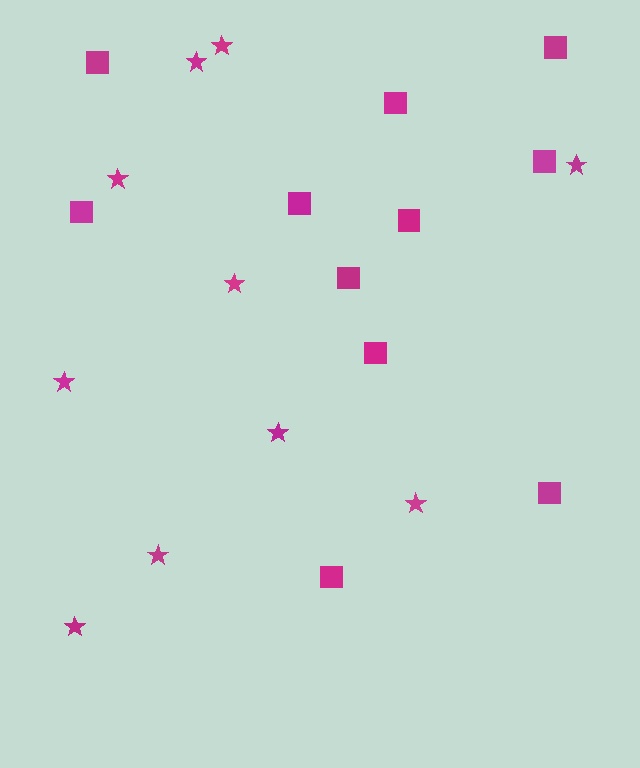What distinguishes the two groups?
There are 2 groups: one group of stars (10) and one group of squares (11).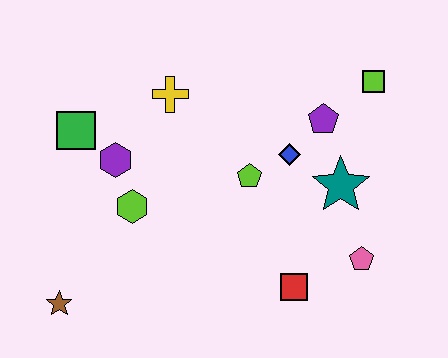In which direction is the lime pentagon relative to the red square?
The lime pentagon is above the red square.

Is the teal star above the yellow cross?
No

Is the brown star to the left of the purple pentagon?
Yes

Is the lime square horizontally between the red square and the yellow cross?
No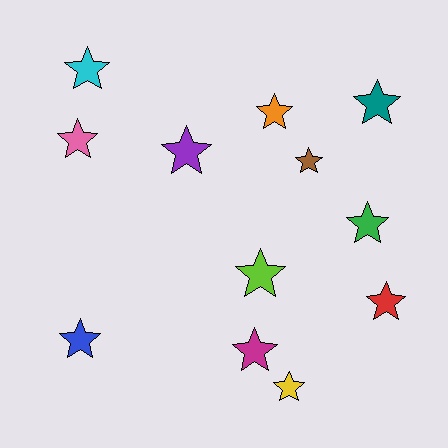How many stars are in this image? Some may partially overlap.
There are 12 stars.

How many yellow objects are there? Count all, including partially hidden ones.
There is 1 yellow object.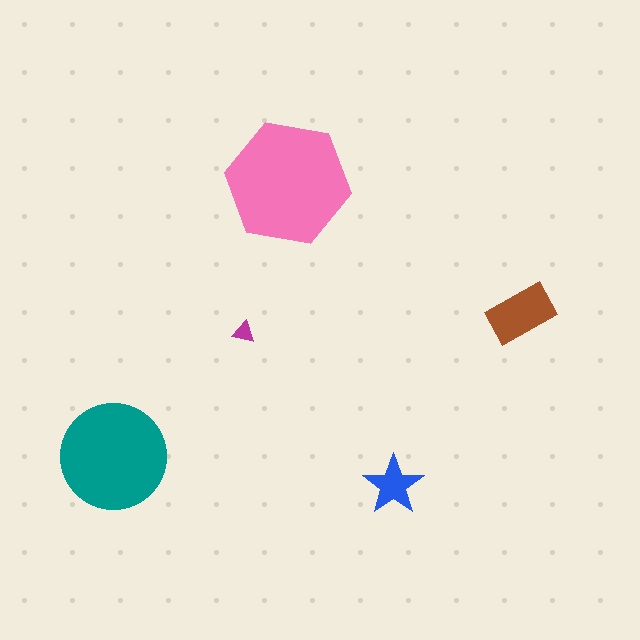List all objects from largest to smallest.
The pink hexagon, the teal circle, the brown rectangle, the blue star, the magenta triangle.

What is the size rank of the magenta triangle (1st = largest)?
5th.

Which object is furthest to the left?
The teal circle is leftmost.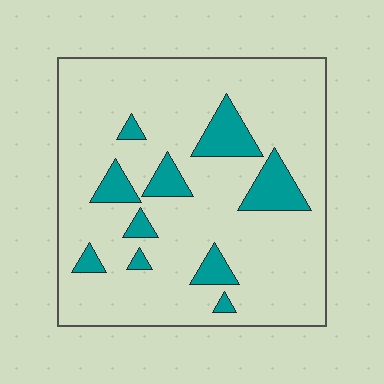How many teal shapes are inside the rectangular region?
10.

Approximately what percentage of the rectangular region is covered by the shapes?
Approximately 15%.